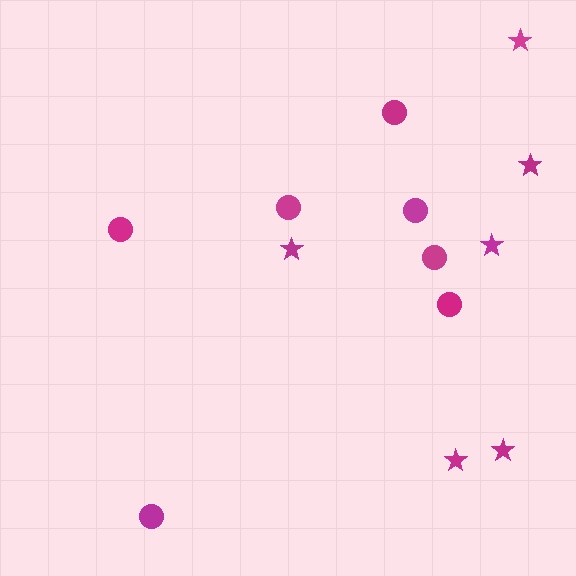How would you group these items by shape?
There are 2 groups: one group of circles (7) and one group of stars (6).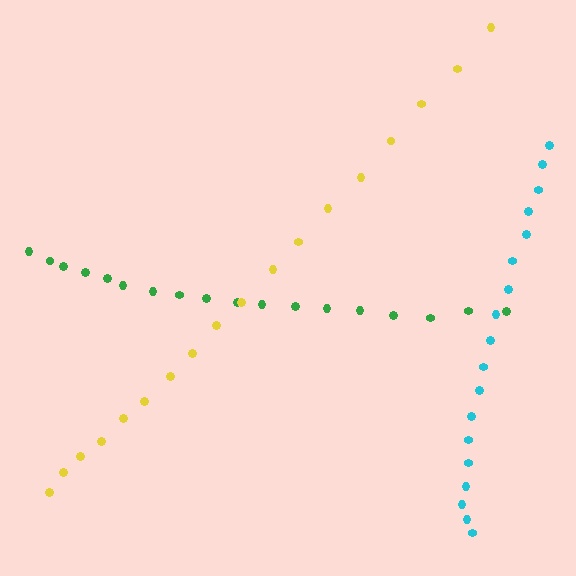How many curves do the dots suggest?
There are 3 distinct paths.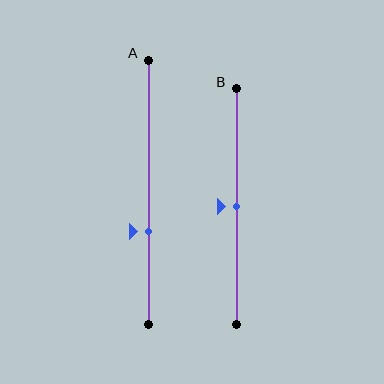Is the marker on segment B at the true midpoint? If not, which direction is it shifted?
Yes, the marker on segment B is at the true midpoint.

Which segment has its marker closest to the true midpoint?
Segment B has its marker closest to the true midpoint.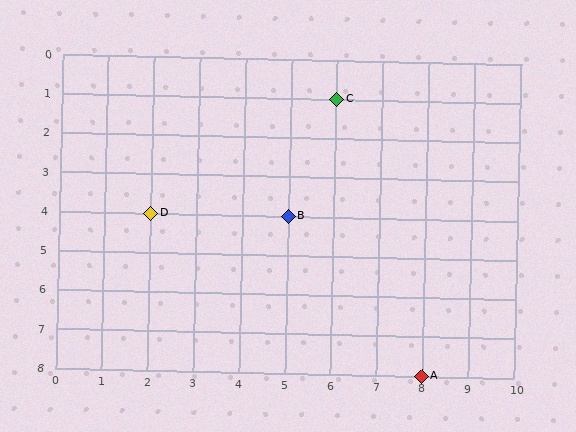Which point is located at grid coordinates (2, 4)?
Point D is at (2, 4).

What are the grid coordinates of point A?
Point A is at grid coordinates (8, 8).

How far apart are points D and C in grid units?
Points D and C are 4 columns and 3 rows apart (about 5.0 grid units diagonally).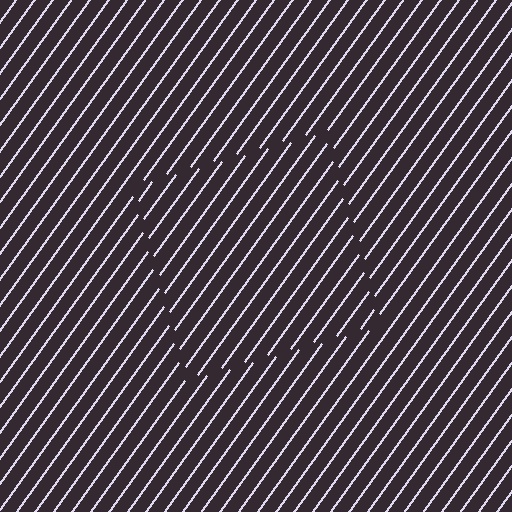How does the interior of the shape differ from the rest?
The interior of the shape contains the same grating, shifted by half a period — the contour is defined by the phase discontinuity where line-ends from the inner and outer gratings abut.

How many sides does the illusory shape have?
4 sides — the line-ends trace a square.